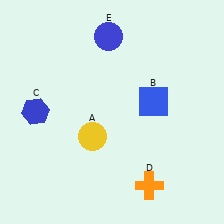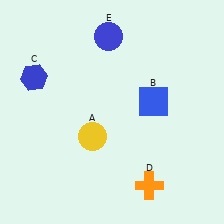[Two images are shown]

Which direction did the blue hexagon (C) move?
The blue hexagon (C) moved up.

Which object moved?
The blue hexagon (C) moved up.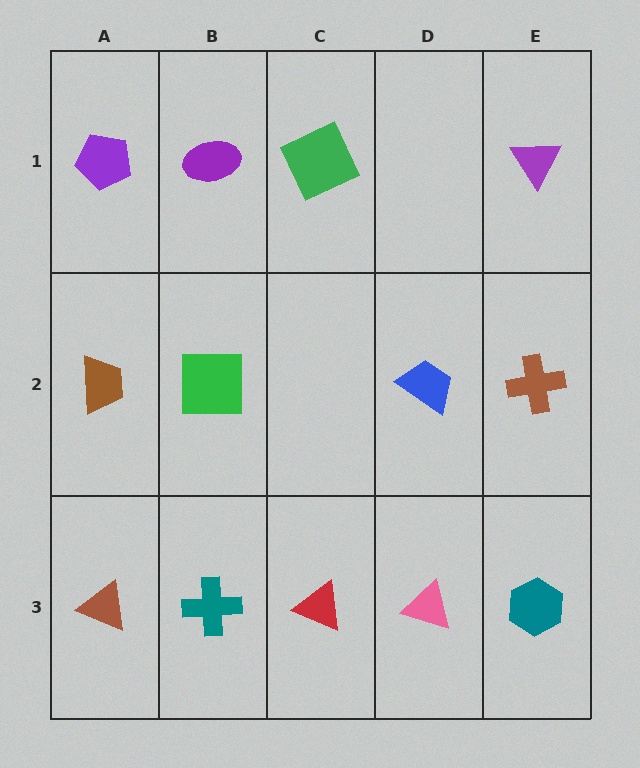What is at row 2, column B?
A green square.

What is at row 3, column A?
A brown triangle.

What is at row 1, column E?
A purple triangle.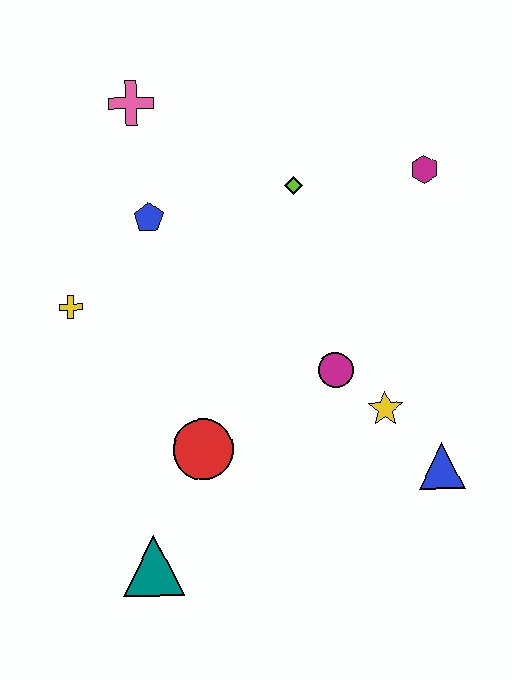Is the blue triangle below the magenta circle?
Yes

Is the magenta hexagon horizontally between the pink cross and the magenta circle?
No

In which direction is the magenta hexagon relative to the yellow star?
The magenta hexagon is above the yellow star.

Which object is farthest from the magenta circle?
The pink cross is farthest from the magenta circle.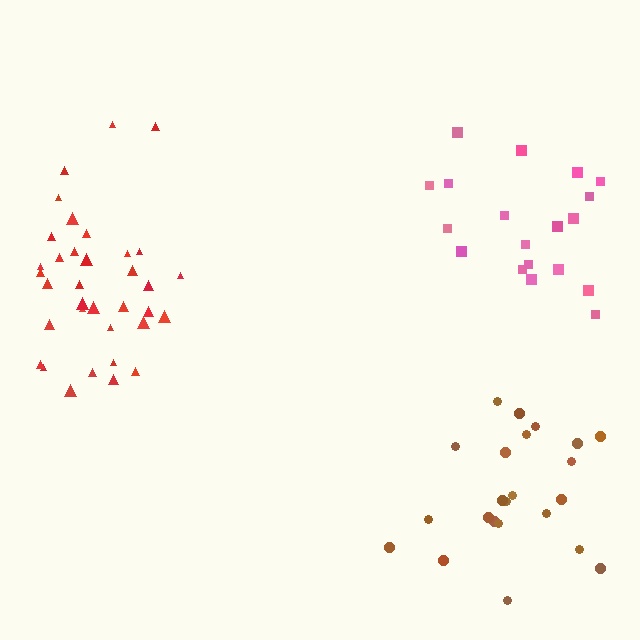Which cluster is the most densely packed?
Red.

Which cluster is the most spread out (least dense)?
Pink.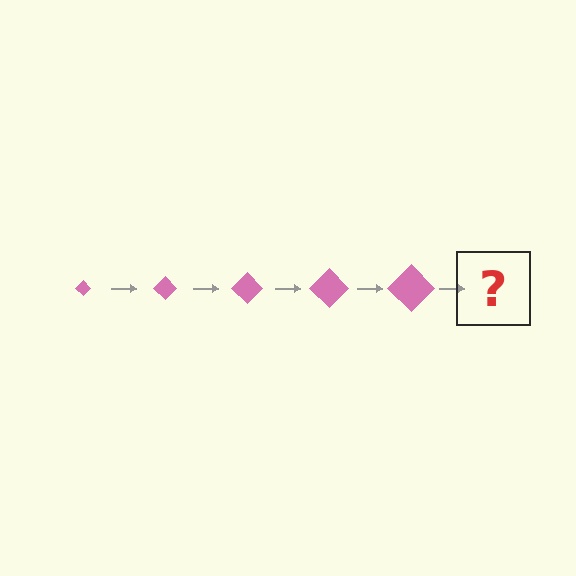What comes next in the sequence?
The next element should be a pink diamond, larger than the previous one.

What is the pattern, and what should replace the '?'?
The pattern is that the diamond gets progressively larger each step. The '?' should be a pink diamond, larger than the previous one.